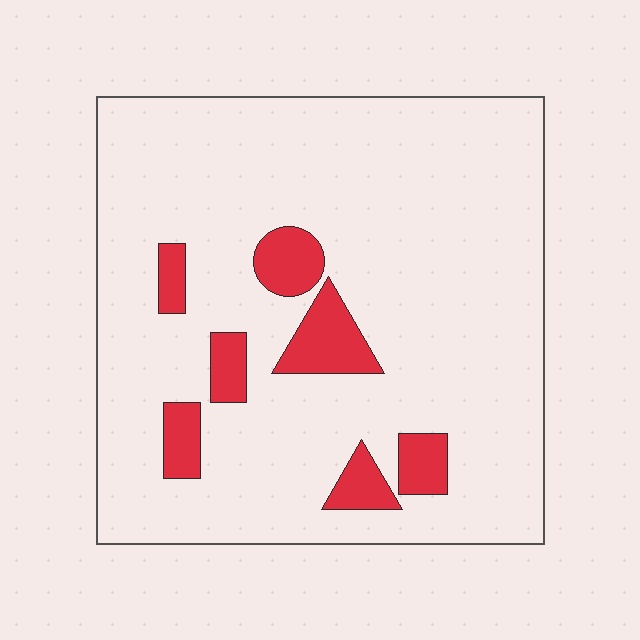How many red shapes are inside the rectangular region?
7.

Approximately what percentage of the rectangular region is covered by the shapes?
Approximately 10%.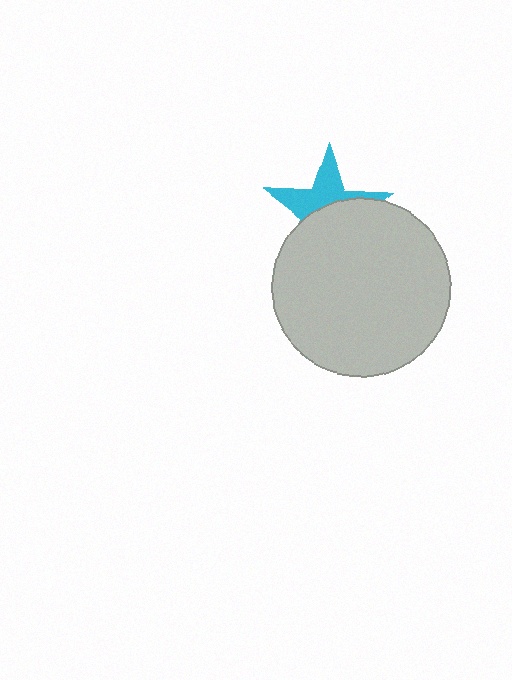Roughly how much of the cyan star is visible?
A small part of it is visible (roughly 43%).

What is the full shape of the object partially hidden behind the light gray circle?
The partially hidden object is a cyan star.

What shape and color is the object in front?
The object in front is a light gray circle.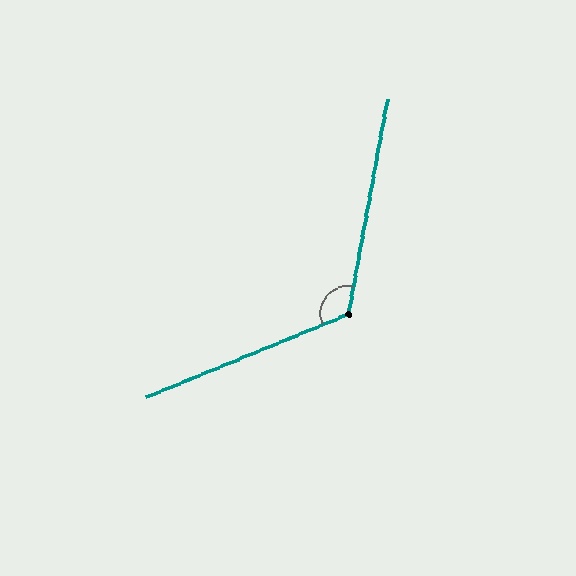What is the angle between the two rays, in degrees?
Approximately 123 degrees.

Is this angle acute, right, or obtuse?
It is obtuse.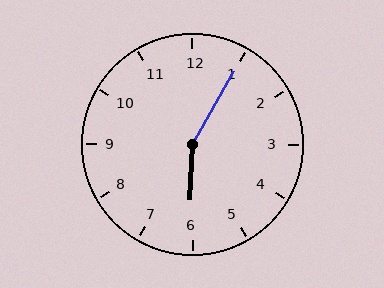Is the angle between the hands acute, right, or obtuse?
It is obtuse.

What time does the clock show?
6:05.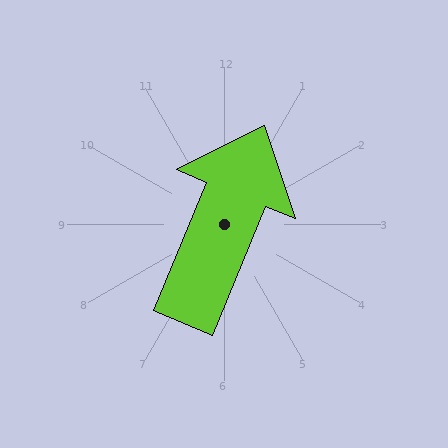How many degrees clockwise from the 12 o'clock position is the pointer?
Approximately 23 degrees.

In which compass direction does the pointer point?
Northeast.